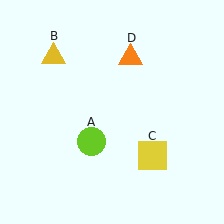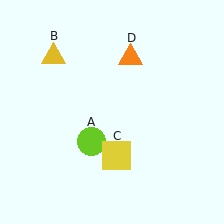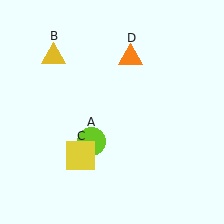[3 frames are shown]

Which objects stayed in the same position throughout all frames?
Lime circle (object A) and yellow triangle (object B) and orange triangle (object D) remained stationary.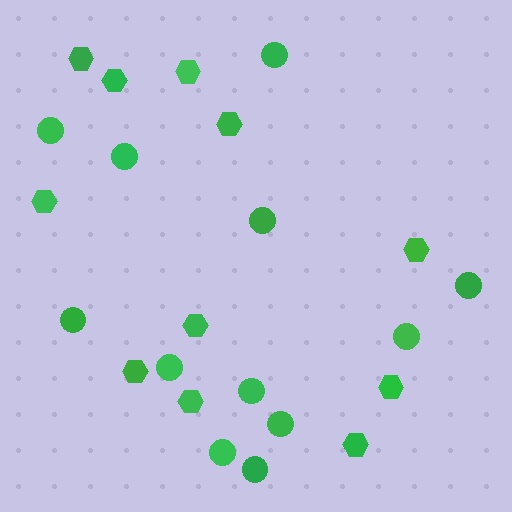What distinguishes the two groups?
There are 2 groups: one group of hexagons (11) and one group of circles (12).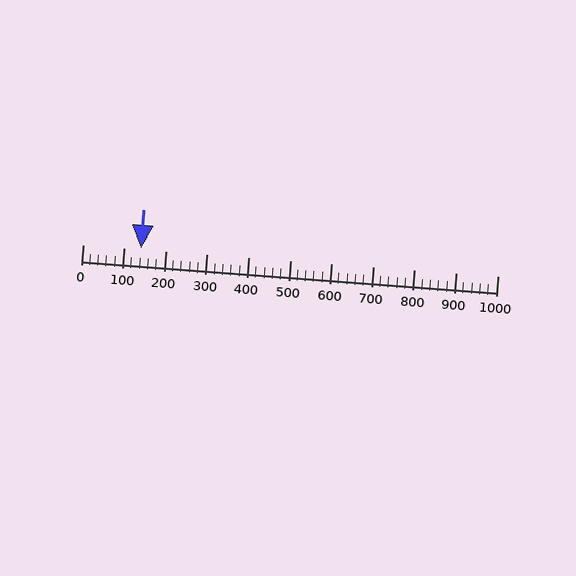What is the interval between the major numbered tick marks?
The major tick marks are spaced 100 units apart.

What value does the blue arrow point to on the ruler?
The blue arrow points to approximately 140.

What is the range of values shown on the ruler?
The ruler shows values from 0 to 1000.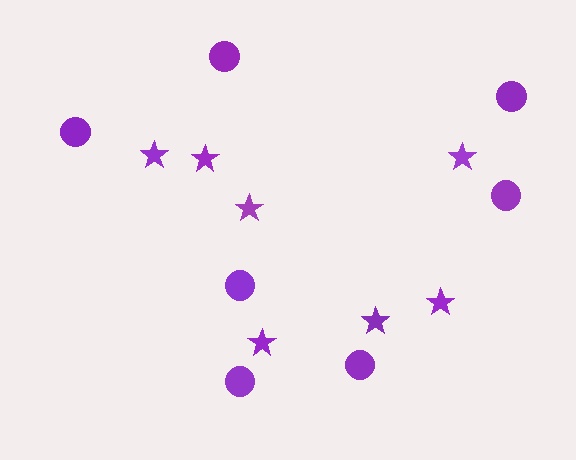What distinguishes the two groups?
There are 2 groups: one group of stars (7) and one group of circles (7).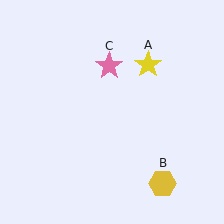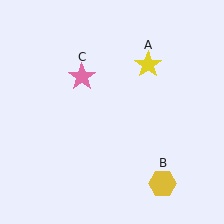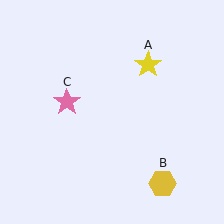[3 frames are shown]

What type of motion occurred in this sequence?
The pink star (object C) rotated counterclockwise around the center of the scene.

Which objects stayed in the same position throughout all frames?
Yellow star (object A) and yellow hexagon (object B) remained stationary.